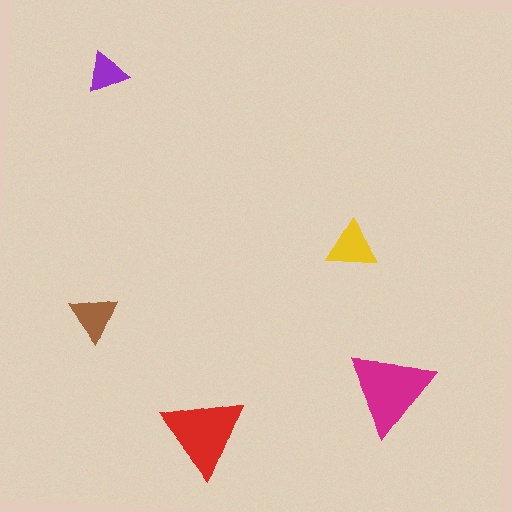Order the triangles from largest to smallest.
the magenta one, the red one, the yellow one, the brown one, the purple one.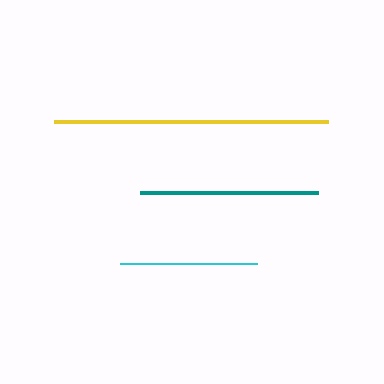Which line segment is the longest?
The yellow line is the longest at approximately 275 pixels.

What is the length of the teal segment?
The teal segment is approximately 177 pixels long.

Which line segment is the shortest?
The cyan line is the shortest at approximately 137 pixels.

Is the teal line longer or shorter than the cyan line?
The teal line is longer than the cyan line.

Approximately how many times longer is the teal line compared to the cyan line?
The teal line is approximately 1.3 times the length of the cyan line.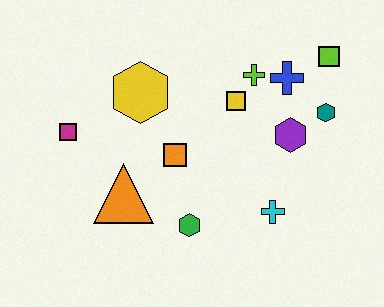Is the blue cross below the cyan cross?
No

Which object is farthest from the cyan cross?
The magenta square is farthest from the cyan cross.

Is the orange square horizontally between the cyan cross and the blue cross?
No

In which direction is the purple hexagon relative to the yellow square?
The purple hexagon is to the right of the yellow square.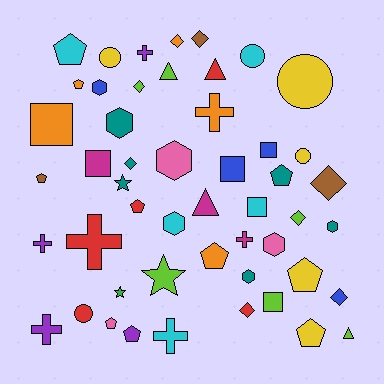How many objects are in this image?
There are 50 objects.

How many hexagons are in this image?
There are 7 hexagons.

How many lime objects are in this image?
There are 6 lime objects.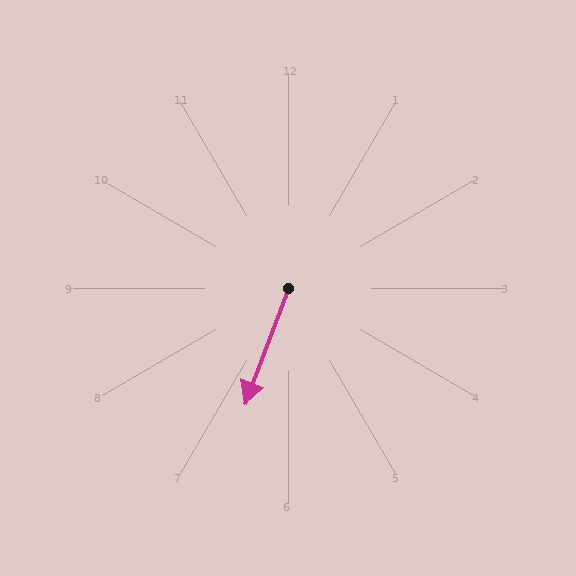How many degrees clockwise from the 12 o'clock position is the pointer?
Approximately 201 degrees.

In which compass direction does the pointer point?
South.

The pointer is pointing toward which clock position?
Roughly 7 o'clock.